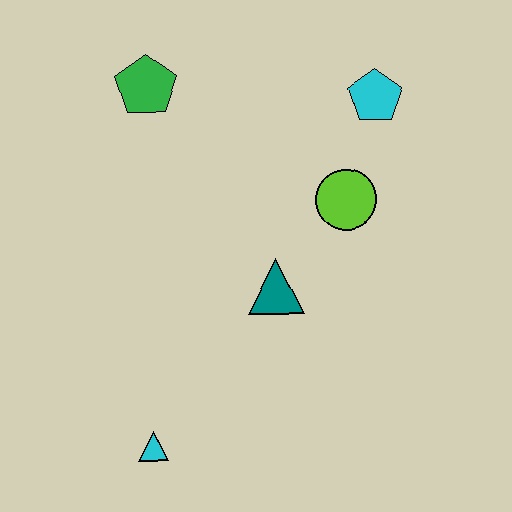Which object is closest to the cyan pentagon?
The lime circle is closest to the cyan pentagon.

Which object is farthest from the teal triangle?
The green pentagon is farthest from the teal triangle.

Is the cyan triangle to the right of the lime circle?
No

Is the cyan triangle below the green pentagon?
Yes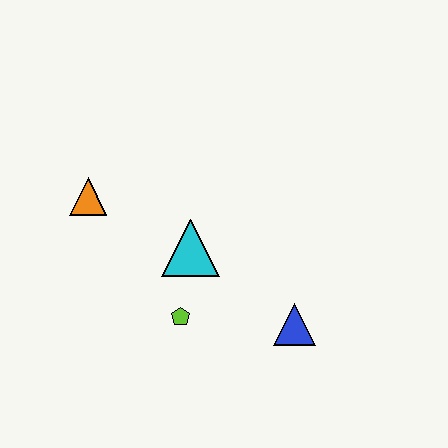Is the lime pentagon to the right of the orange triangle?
Yes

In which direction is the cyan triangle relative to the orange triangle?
The cyan triangle is to the right of the orange triangle.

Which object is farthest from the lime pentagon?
The orange triangle is farthest from the lime pentagon.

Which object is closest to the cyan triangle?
The lime pentagon is closest to the cyan triangle.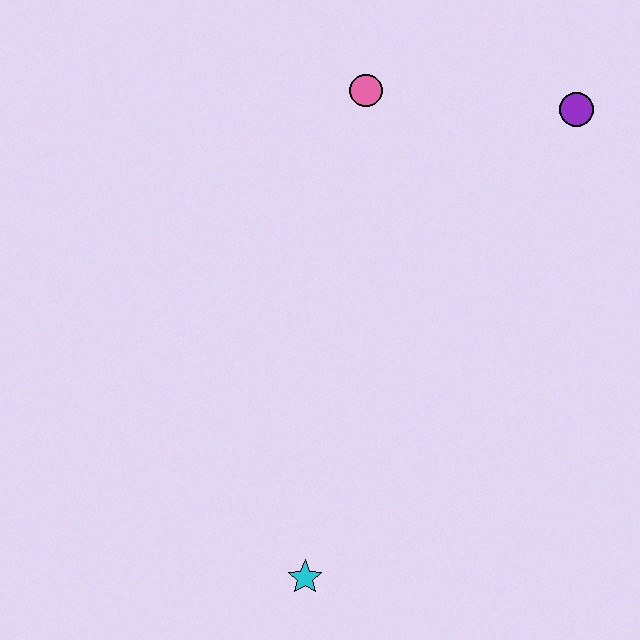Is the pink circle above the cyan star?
Yes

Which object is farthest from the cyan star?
The purple circle is farthest from the cyan star.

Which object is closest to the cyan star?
The pink circle is closest to the cyan star.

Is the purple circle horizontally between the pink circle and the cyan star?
No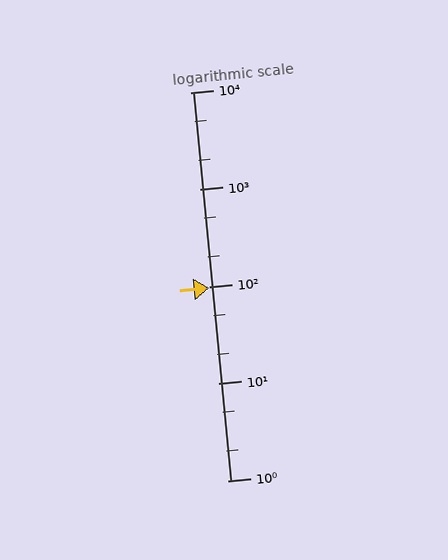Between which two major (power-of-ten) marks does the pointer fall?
The pointer is between 10 and 100.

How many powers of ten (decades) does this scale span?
The scale spans 4 decades, from 1 to 10000.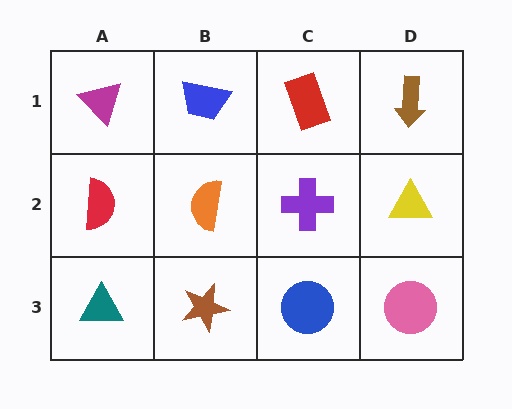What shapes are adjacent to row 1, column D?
A yellow triangle (row 2, column D), a red rectangle (row 1, column C).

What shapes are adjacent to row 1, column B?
An orange semicircle (row 2, column B), a magenta triangle (row 1, column A), a red rectangle (row 1, column C).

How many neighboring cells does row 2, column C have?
4.